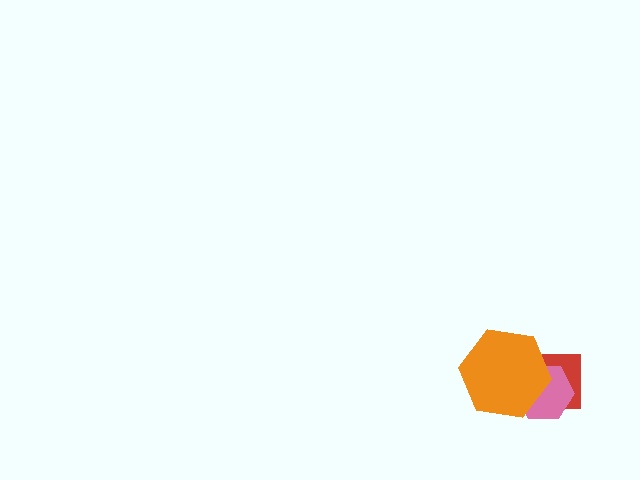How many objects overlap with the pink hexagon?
2 objects overlap with the pink hexagon.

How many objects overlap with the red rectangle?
2 objects overlap with the red rectangle.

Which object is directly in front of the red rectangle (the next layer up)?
The pink hexagon is directly in front of the red rectangle.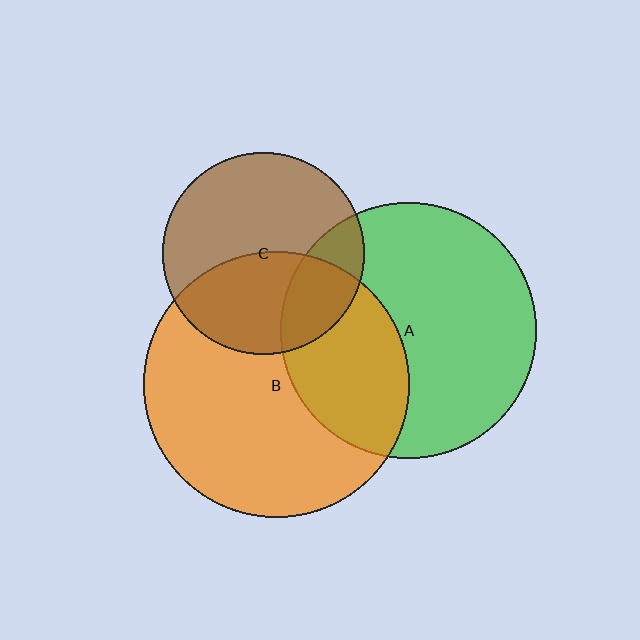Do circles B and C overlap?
Yes.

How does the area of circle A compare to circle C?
Approximately 1.6 times.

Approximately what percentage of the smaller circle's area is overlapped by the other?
Approximately 45%.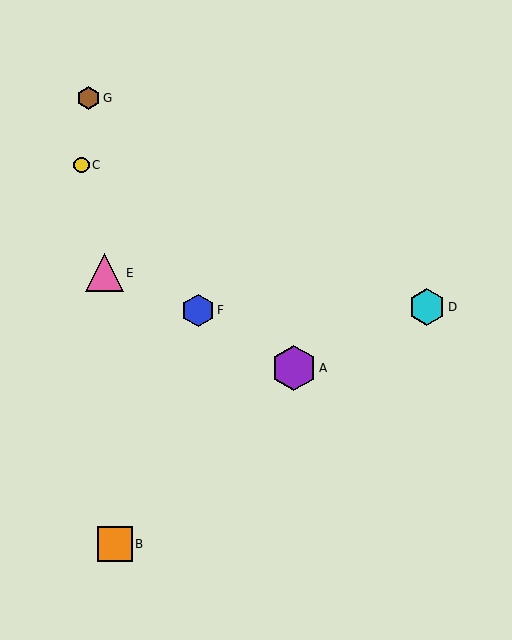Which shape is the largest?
The purple hexagon (labeled A) is the largest.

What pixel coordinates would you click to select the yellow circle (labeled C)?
Click at (82, 165) to select the yellow circle C.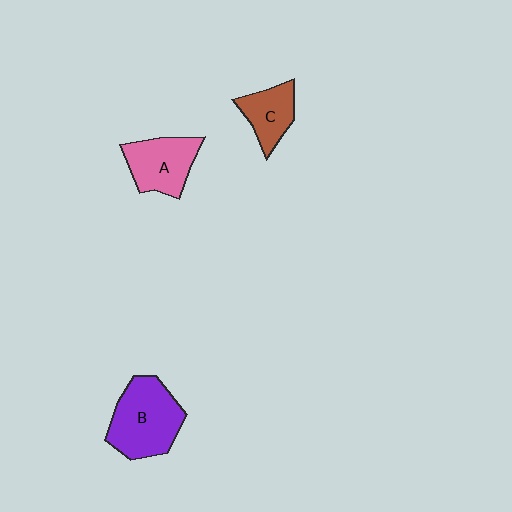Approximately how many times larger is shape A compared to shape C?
Approximately 1.3 times.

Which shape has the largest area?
Shape B (purple).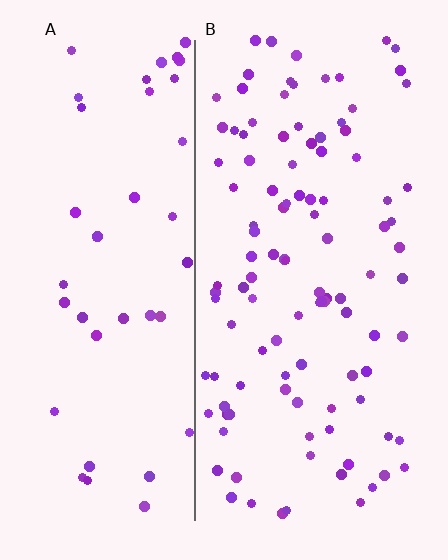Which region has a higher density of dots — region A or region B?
B (the right).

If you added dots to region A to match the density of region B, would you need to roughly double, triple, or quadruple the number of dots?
Approximately double.